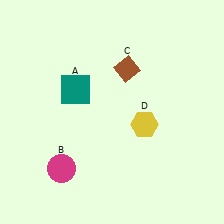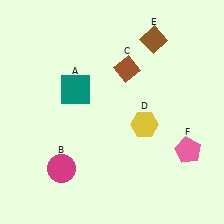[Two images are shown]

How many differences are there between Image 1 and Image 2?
There are 2 differences between the two images.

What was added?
A brown diamond (E), a pink pentagon (F) were added in Image 2.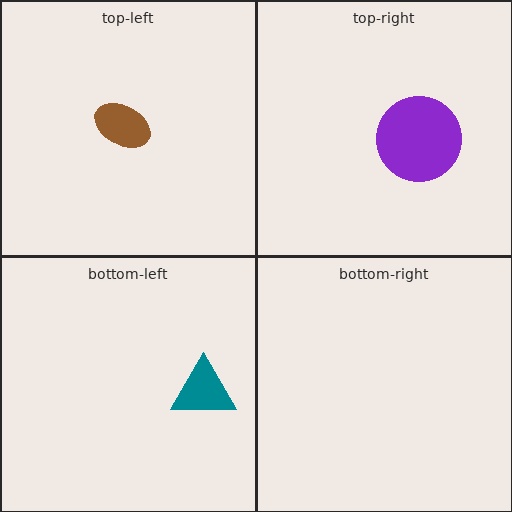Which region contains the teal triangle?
The bottom-left region.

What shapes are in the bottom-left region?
The teal triangle.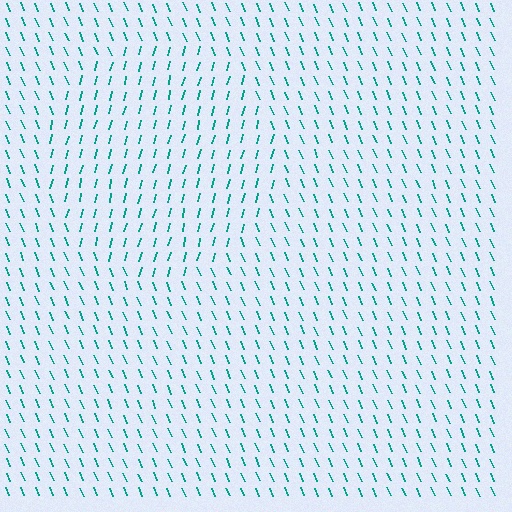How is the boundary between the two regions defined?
The boundary is defined purely by a change in line orientation (approximately 37 degrees difference). All lines are the same color and thickness.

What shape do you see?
I see a circle.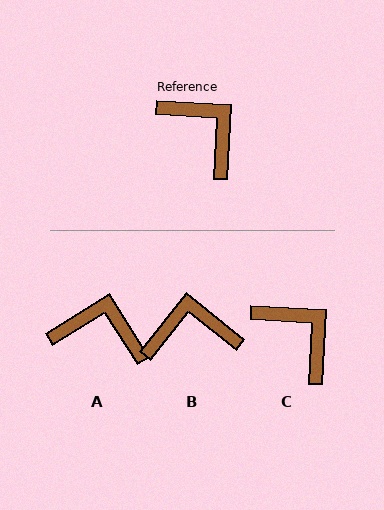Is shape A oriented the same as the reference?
No, it is off by about 35 degrees.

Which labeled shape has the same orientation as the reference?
C.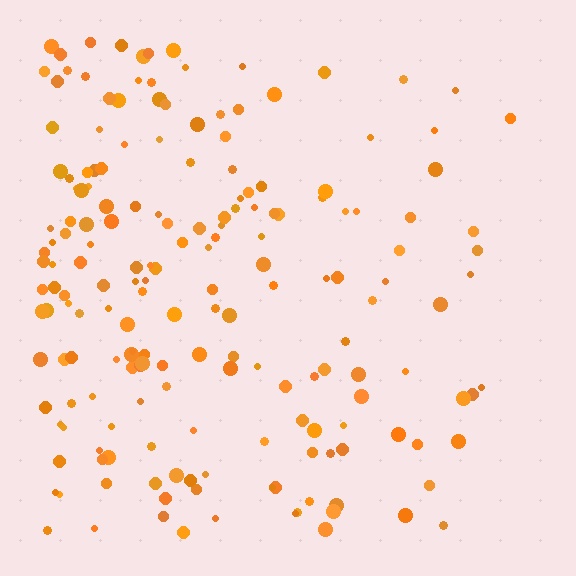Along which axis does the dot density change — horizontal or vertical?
Horizontal.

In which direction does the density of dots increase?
From right to left, with the left side densest.